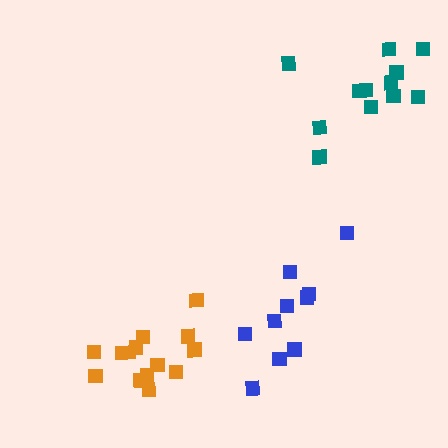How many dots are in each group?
Group 1: 14 dots, Group 2: 12 dots, Group 3: 10 dots (36 total).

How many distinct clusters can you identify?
There are 3 distinct clusters.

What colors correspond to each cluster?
The clusters are colored: orange, teal, blue.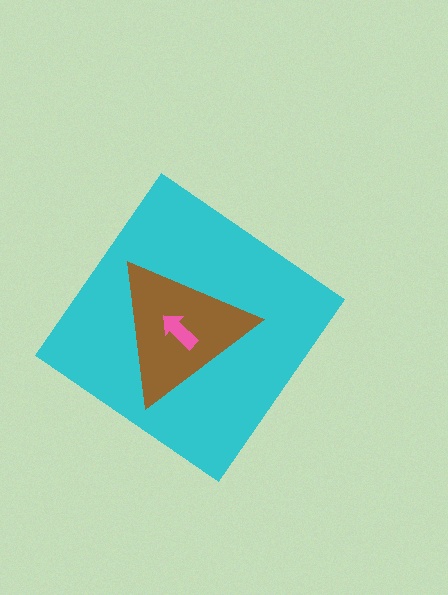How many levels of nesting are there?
3.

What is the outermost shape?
The cyan diamond.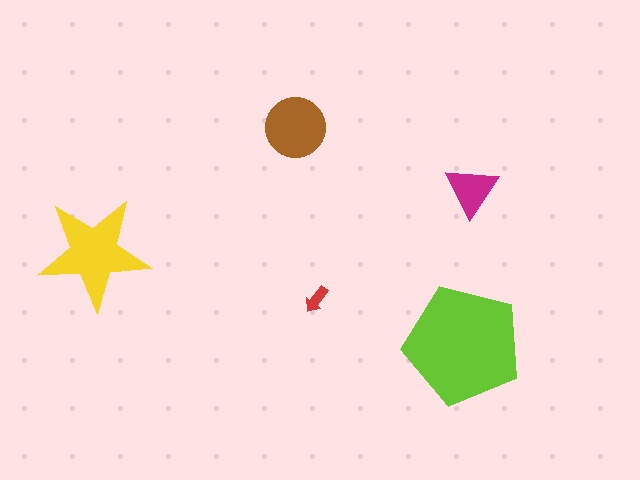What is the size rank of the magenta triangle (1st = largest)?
4th.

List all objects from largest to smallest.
The lime pentagon, the yellow star, the brown circle, the magenta triangle, the red arrow.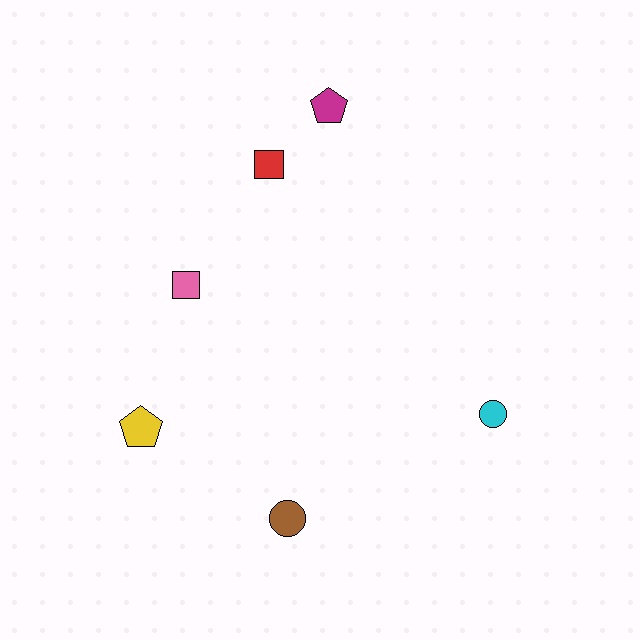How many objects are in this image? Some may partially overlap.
There are 6 objects.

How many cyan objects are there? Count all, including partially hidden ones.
There is 1 cyan object.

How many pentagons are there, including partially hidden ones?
There are 2 pentagons.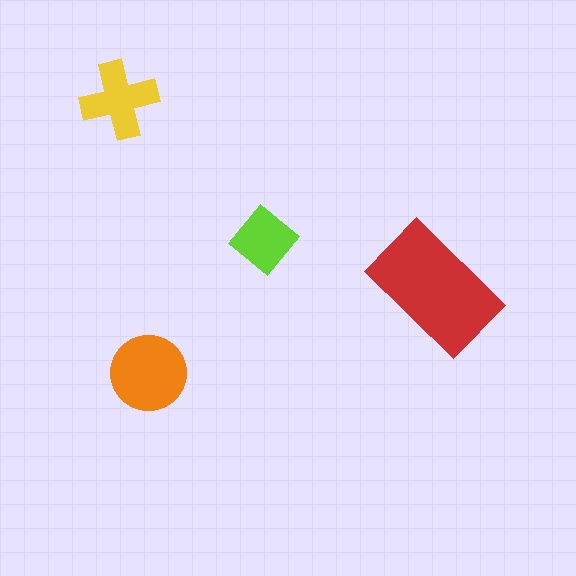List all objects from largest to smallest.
The red rectangle, the orange circle, the yellow cross, the lime diamond.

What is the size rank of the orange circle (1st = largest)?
2nd.